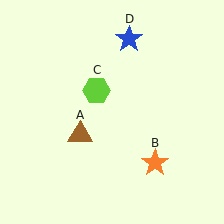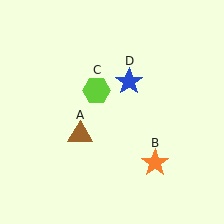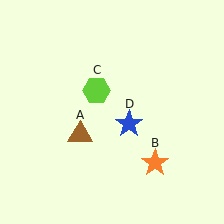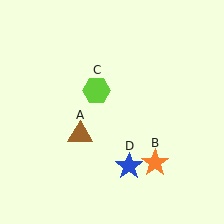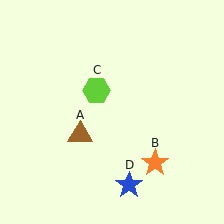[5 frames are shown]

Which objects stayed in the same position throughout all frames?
Brown triangle (object A) and orange star (object B) and lime hexagon (object C) remained stationary.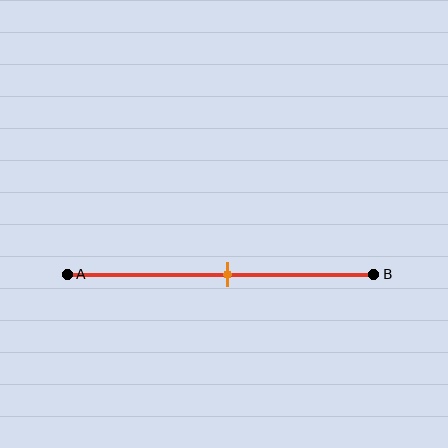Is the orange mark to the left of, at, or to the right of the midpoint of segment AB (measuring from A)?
The orange mark is approximately at the midpoint of segment AB.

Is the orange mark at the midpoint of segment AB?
Yes, the mark is approximately at the midpoint.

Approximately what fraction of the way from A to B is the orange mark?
The orange mark is approximately 50% of the way from A to B.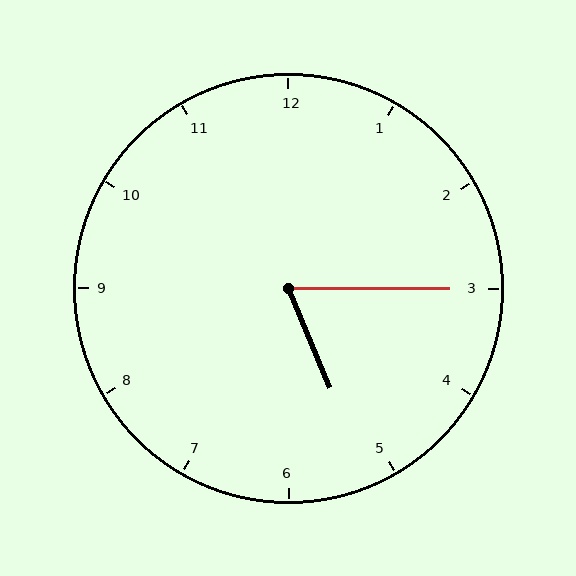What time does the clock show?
5:15.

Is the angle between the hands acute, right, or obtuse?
It is acute.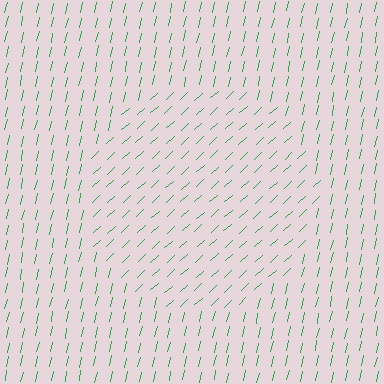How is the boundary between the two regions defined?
The boundary is defined purely by a change in line orientation (approximately 35 degrees difference). All lines are the same color and thickness.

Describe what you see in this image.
The image is filled with small green line segments. A circle region in the image has lines oriented differently from the surrounding lines, creating a visible texture boundary.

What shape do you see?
I see a circle.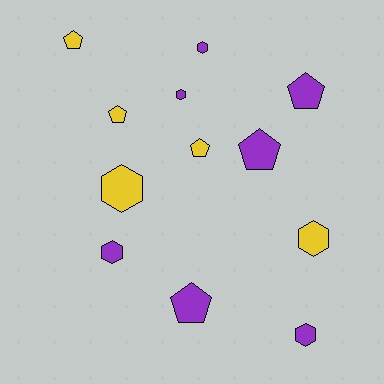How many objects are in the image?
There are 12 objects.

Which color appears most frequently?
Purple, with 7 objects.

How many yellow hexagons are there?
There are 2 yellow hexagons.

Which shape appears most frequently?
Pentagon, with 6 objects.